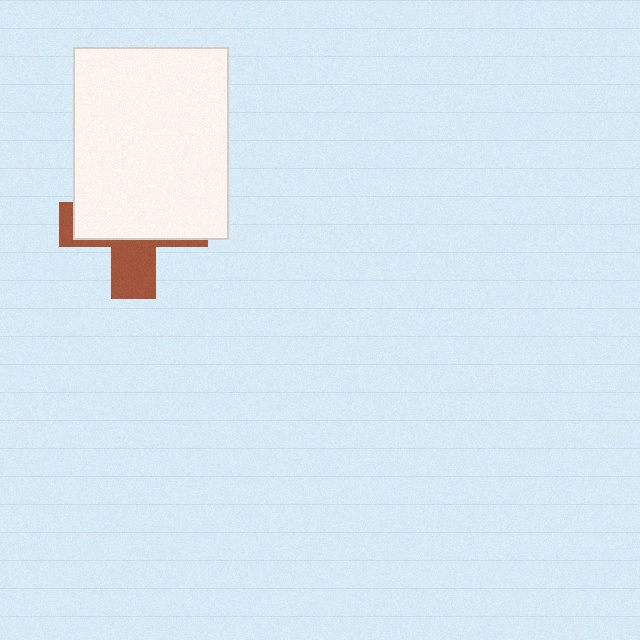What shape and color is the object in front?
The object in front is a white rectangle.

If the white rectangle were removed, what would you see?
You would see the complete brown cross.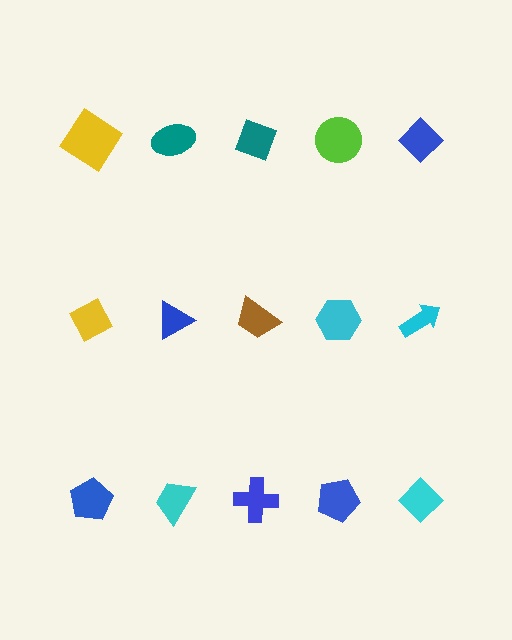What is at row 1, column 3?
A teal diamond.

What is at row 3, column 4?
A blue pentagon.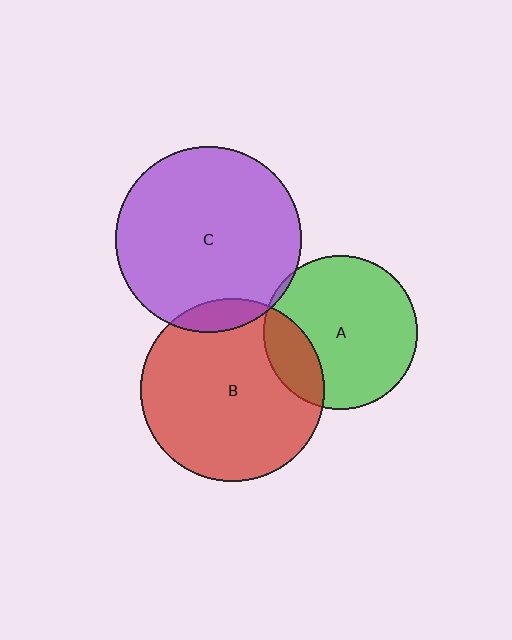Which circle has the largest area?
Circle C (purple).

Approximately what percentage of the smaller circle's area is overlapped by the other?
Approximately 10%.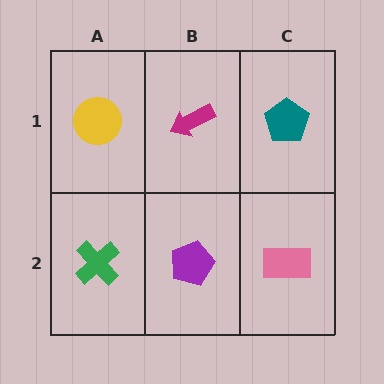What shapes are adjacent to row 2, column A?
A yellow circle (row 1, column A), a purple pentagon (row 2, column B).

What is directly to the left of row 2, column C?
A purple pentagon.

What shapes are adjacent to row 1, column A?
A green cross (row 2, column A), a magenta arrow (row 1, column B).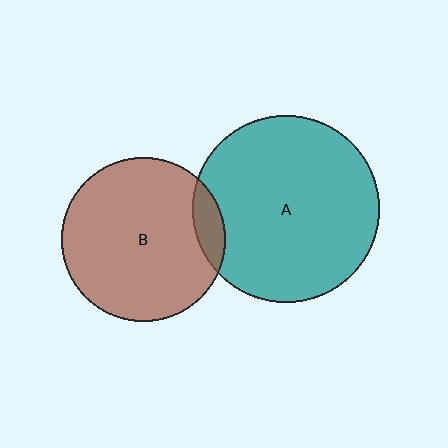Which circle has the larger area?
Circle A (teal).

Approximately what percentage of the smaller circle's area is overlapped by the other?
Approximately 10%.